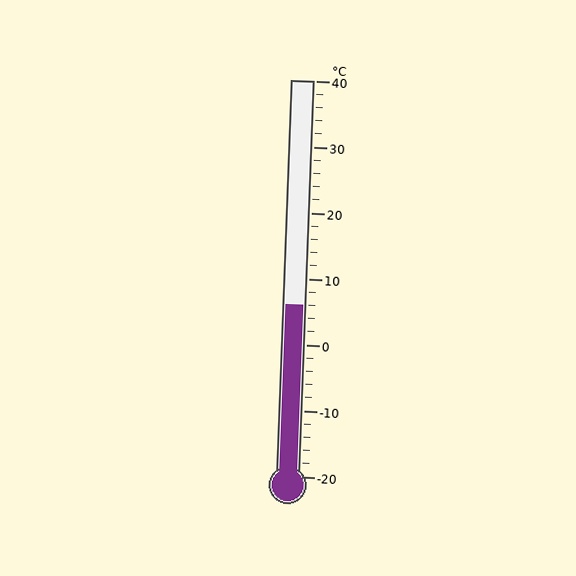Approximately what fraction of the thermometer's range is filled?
The thermometer is filled to approximately 45% of its range.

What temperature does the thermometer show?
The thermometer shows approximately 6°C.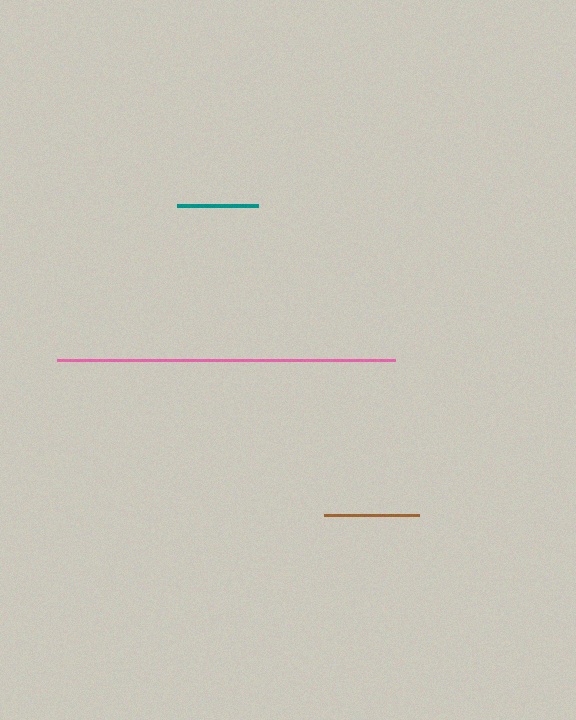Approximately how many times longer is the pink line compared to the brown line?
The pink line is approximately 3.5 times the length of the brown line.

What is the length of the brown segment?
The brown segment is approximately 95 pixels long.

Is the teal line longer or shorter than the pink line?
The pink line is longer than the teal line.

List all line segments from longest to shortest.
From longest to shortest: pink, brown, teal.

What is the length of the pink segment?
The pink segment is approximately 337 pixels long.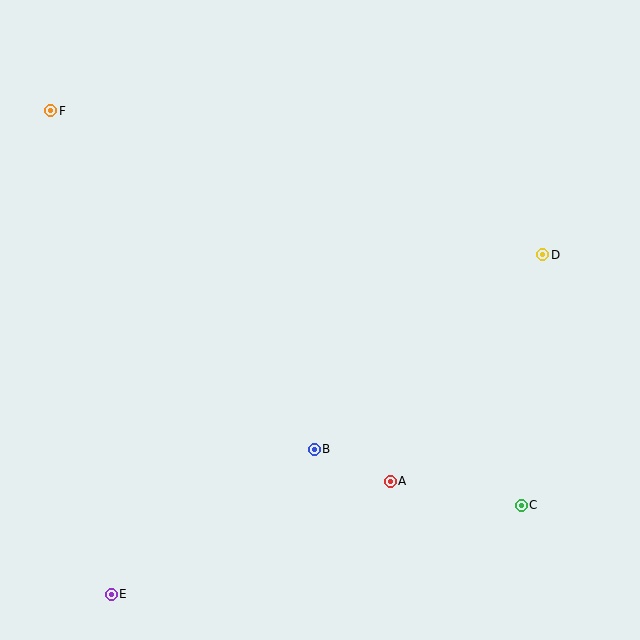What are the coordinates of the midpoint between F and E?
The midpoint between F and E is at (81, 353).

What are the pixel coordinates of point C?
Point C is at (521, 505).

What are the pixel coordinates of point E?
Point E is at (111, 594).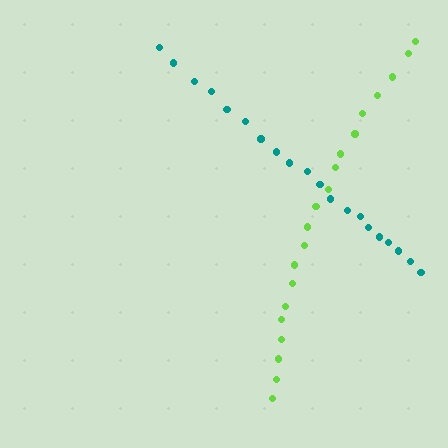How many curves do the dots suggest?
There are 2 distinct paths.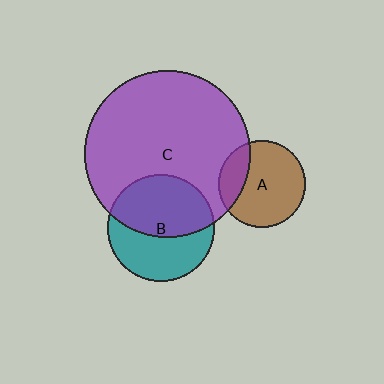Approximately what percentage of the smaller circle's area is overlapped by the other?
Approximately 55%.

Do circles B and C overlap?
Yes.